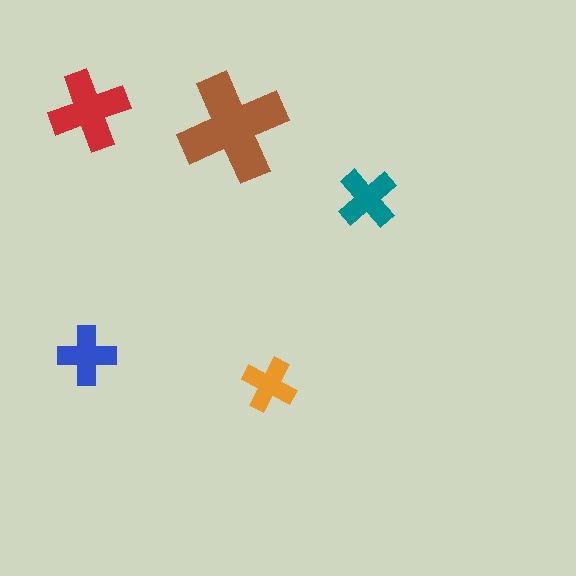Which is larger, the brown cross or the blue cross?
The brown one.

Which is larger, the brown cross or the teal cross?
The brown one.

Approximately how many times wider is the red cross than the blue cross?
About 1.5 times wider.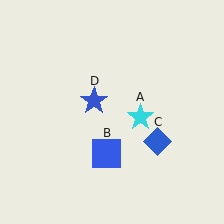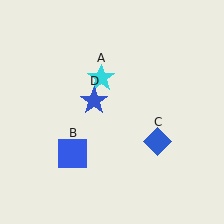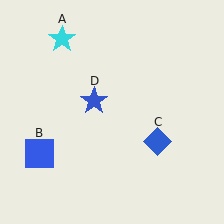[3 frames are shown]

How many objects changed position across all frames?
2 objects changed position: cyan star (object A), blue square (object B).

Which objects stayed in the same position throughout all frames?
Blue diamond (object C) and blue star (object D) remained stationary.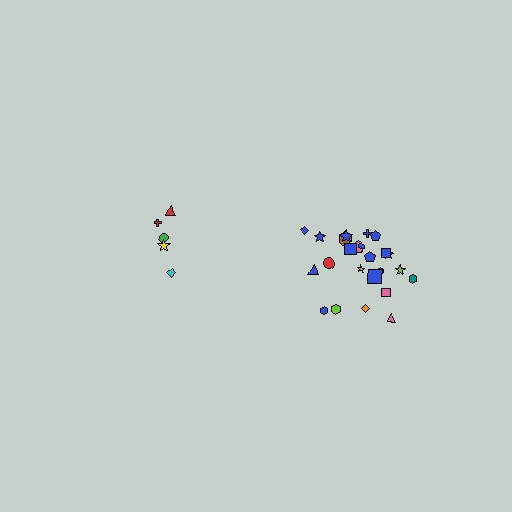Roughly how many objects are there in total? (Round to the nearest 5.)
Roughly 30 objects in total.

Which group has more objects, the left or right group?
The right group.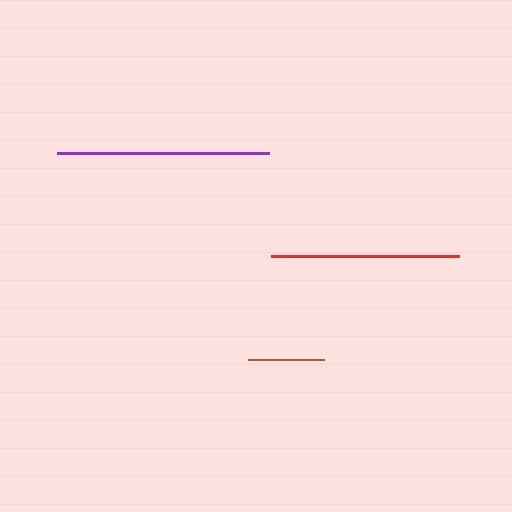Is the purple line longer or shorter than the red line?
The purple line is longer than the red line.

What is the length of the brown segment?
The brown segment is approximately 76 pixels long.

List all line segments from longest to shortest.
From longest to shortest: purple, red, brown.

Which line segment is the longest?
The purple line is the longest at approximately 213 pixels.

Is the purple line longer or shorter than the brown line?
The purple line is longer than the brown line.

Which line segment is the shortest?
The brown line is the shortest at approximately 76 pixels.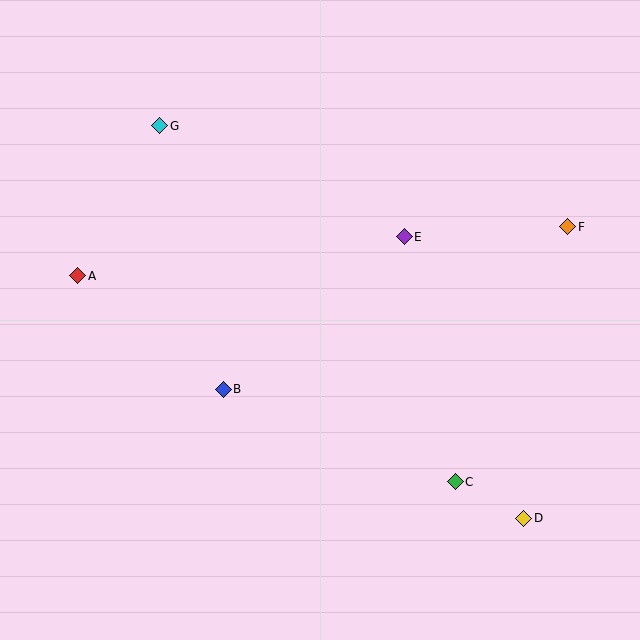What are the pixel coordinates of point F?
Point F is at (568, 227).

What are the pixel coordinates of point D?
Point D is at (524, 518).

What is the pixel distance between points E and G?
The distance between E and G is 268 pixels.